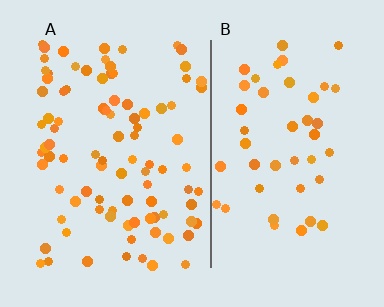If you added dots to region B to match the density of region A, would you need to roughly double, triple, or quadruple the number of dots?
Approximately double.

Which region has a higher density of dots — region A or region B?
A (the left).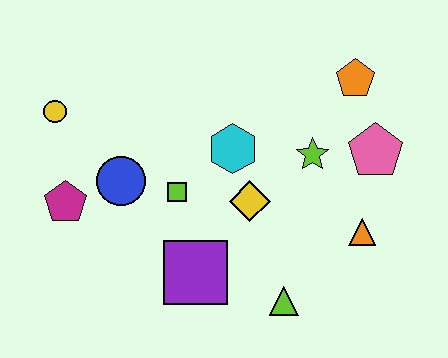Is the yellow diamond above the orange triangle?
Yes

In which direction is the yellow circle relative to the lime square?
The yellow circle is to the left of the lime square.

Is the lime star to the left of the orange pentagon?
Yes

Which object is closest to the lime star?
The pink pentagon is closest to the lime star.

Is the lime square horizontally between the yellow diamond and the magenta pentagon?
Yes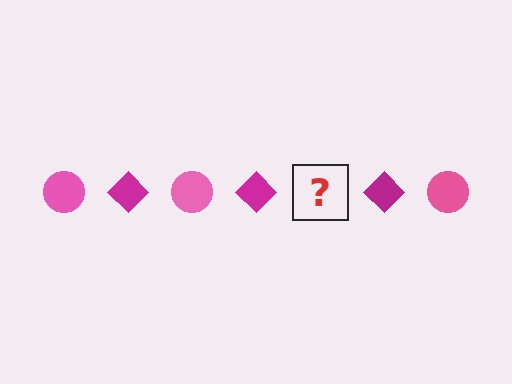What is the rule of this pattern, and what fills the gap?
The rule is that the pattern alternates between pink circle and magenta diamond. The gap should be filled with a pink circle.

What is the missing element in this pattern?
The missing element is a pink circle.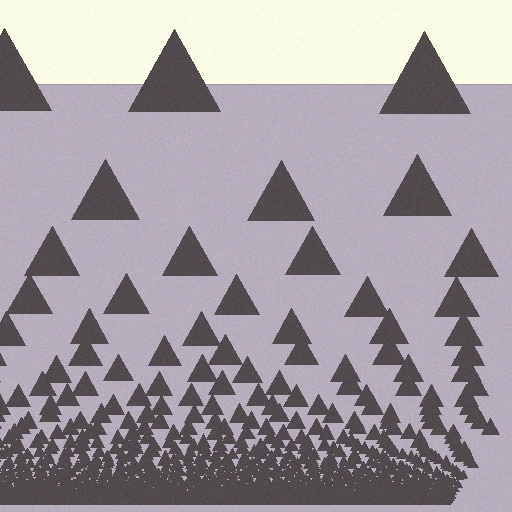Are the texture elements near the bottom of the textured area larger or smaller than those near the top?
Smaller. The gradient is inverted — elements near the bottom are smaller and denser.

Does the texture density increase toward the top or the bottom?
Density increases toward the bottom.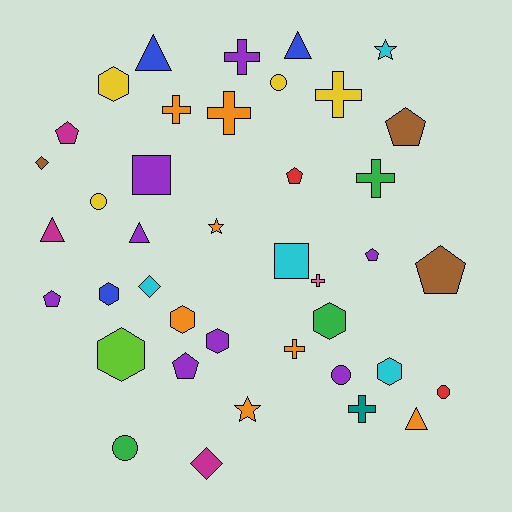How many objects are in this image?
There are 40 objects.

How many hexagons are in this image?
There are 7 hexagons.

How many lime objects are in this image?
There is 1 lime object.